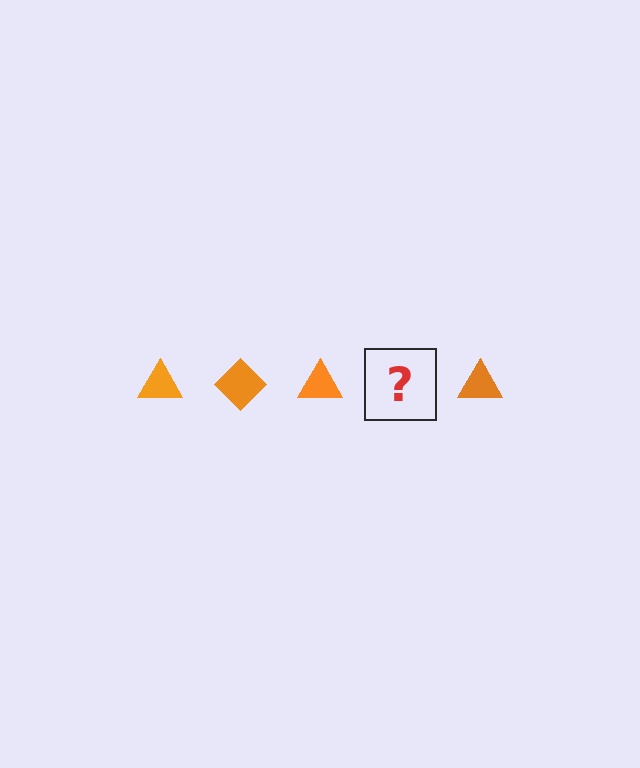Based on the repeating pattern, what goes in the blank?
The blank should be an orange diamond.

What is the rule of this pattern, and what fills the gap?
The rule is that the pattern cycles through triangle, diamond shapes in orange. The gap should be filled with an orange diamond.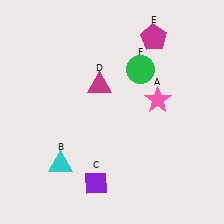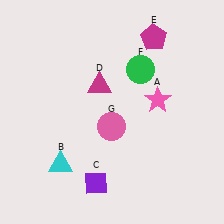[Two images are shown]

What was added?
A pink circle (G) was added in Image 2.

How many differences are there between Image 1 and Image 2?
There is 1 difference between the two images.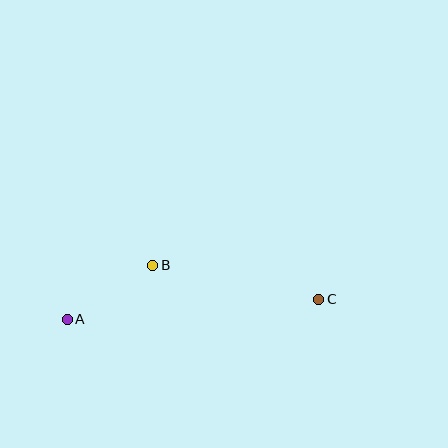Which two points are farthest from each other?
Points A and C are farthest from each other.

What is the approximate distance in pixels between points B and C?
The distance between B and C is approximately 169 pixels.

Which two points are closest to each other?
Points A and B are closest to each other.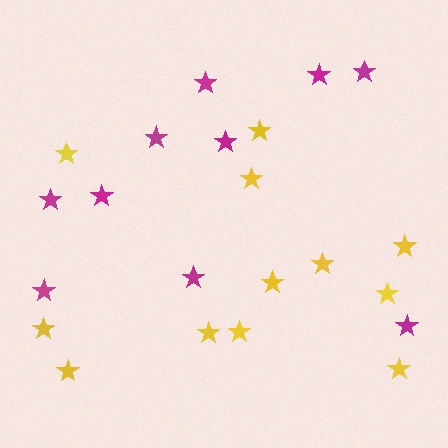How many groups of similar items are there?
There are 2 groups: one group of yellow stars (12) and one group of magenta stars (10).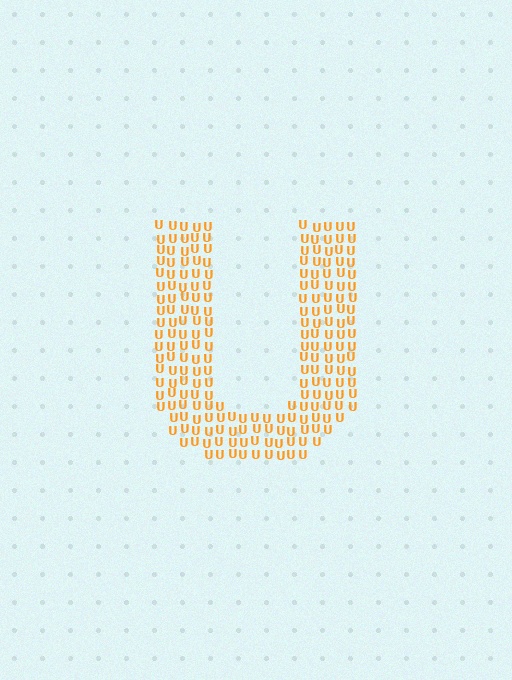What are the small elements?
The small elements are letter U's.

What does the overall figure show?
The overall figure shows the letter U.